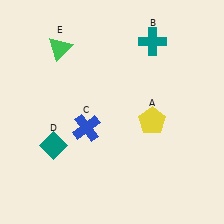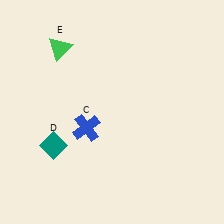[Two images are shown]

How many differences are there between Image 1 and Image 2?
There are 2 differences between the two images.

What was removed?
The yellow pentagon (A), the teal cross (B) were removed in Image 2.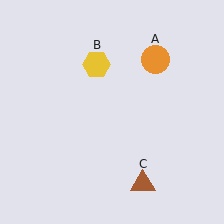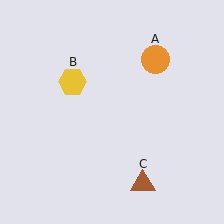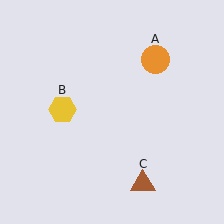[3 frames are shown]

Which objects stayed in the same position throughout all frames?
Orange circle (object A) and brown triangle (object C) remained stationary.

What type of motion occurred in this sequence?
The yellow hexagon (object B) rotated counterclockwise around the center of the scene.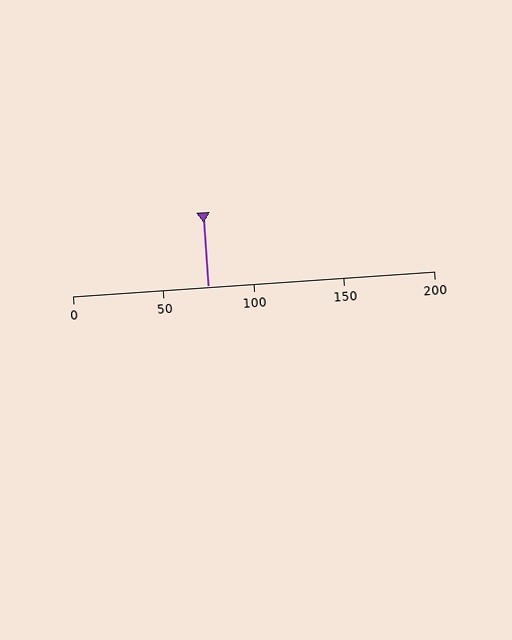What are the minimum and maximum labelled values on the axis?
The axis runs from 0 to 200.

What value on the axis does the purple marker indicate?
The marker indicates approximately 75.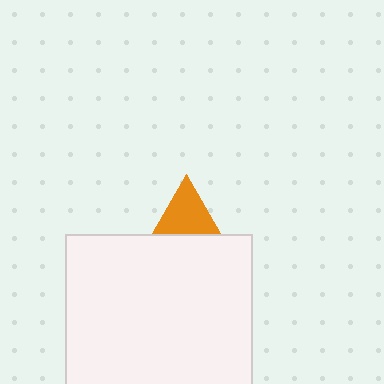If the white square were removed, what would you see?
You would see the complete orange triangle.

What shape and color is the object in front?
The object in front is a white square.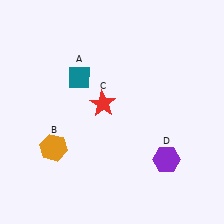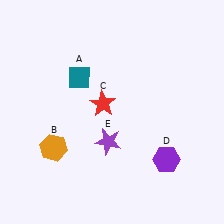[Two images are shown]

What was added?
A purple star (E) was added in Image 2.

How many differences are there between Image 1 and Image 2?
There is 1 difference between the two images.